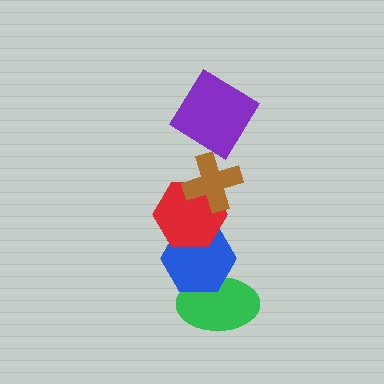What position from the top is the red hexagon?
The red hexagon is 3rd from the top.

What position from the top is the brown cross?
The brown cross is 2nd from the top.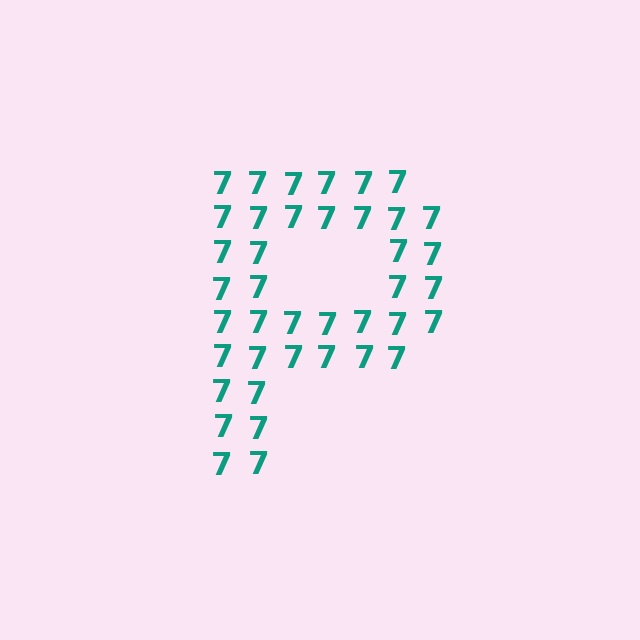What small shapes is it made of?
It is made of small digit 7's.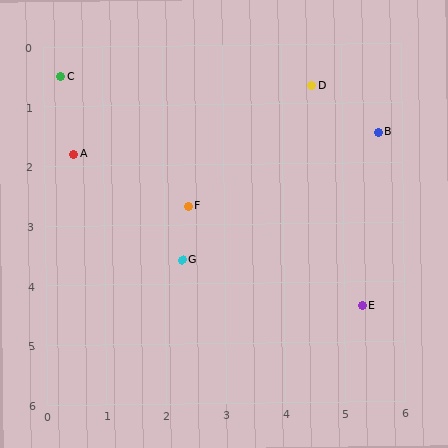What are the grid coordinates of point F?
Point F is at approximately (2.4, 2.7).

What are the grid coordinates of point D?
Point D is at approximately (4.5, 0.7).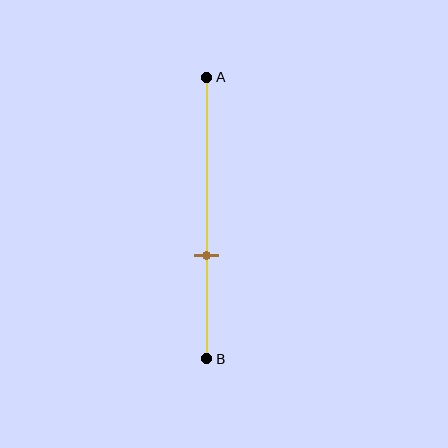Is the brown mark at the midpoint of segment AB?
No, the mark is at about 65% from A, not at the 50% midpoint.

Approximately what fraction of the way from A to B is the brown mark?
The brown mark is approximately 65% of the way from A to B.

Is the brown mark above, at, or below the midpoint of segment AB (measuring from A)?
The brown mark is below the midpoint of segment AB.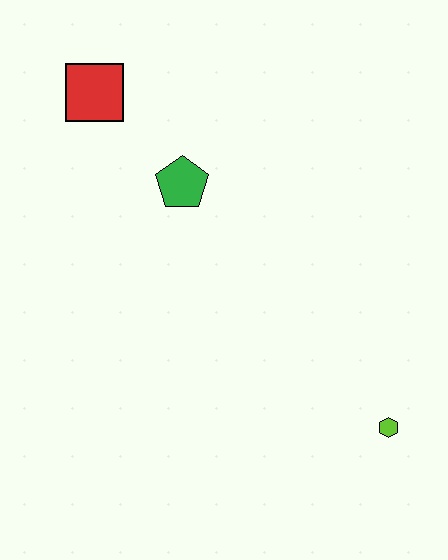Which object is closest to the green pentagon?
The red square is closest to the green pentagon.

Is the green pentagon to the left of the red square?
No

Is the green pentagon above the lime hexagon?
Yes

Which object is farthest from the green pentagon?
The lime hexagon is farthest from the green pentagon.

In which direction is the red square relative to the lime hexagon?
The red square is above the lime hexagon.